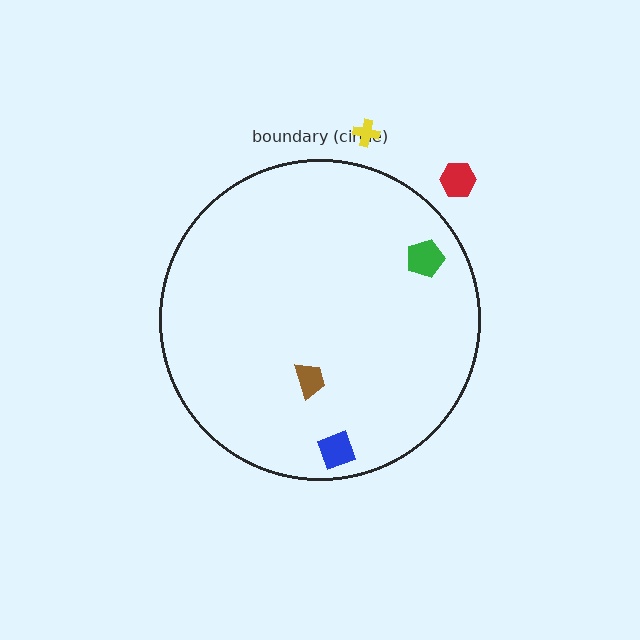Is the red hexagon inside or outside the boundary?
Outside.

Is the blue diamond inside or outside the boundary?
Inside.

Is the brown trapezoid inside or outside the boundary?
Inside.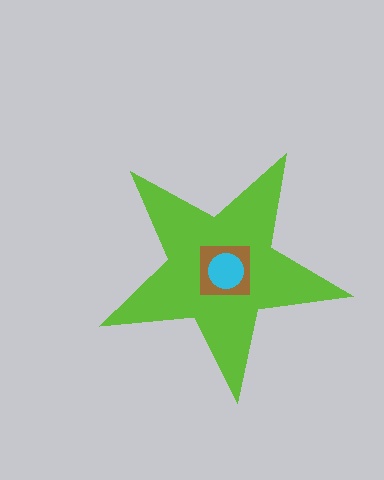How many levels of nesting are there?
3.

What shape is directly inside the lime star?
The brown square.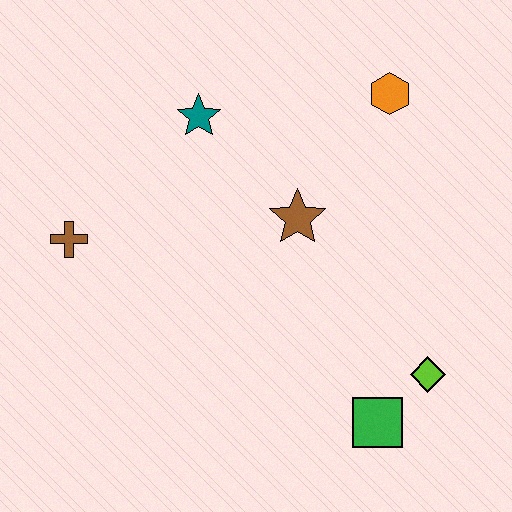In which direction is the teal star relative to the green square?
The teal star is above the green square.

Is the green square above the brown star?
No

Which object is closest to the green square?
The lime diamond is closest to the green square.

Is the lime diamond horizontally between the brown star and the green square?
No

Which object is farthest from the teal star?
The green square is farthest from the teal star.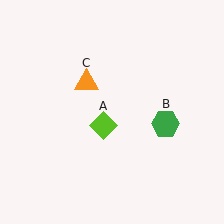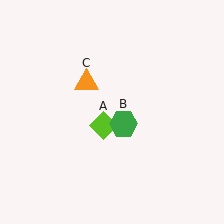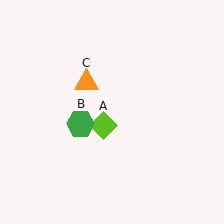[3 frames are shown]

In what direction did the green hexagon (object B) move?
The green hexagon (object B) moved left.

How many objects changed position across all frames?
1 object changed position: green hexagon (object B).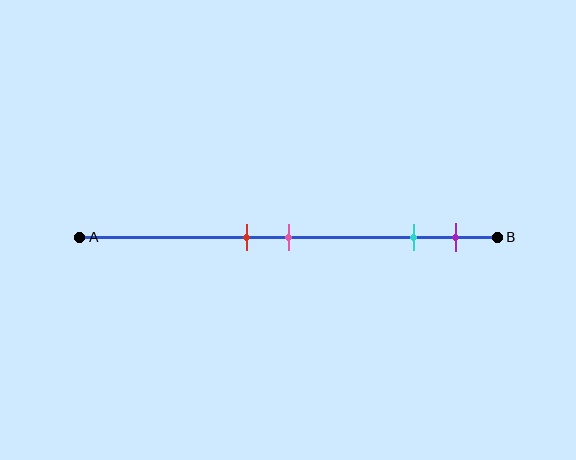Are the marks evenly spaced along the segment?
No, the marks are not evenly spaced.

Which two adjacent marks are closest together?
The red and pink marks are the closest adjacent pair.